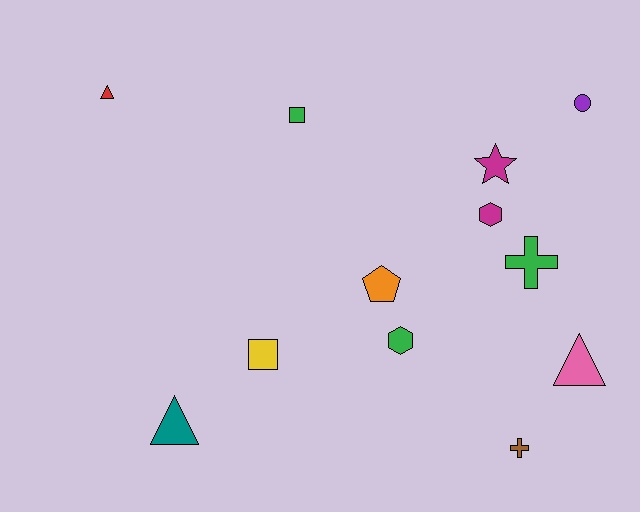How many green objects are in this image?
There are 3 green objects.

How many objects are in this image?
There are 12 objects.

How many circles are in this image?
There is 1 circle.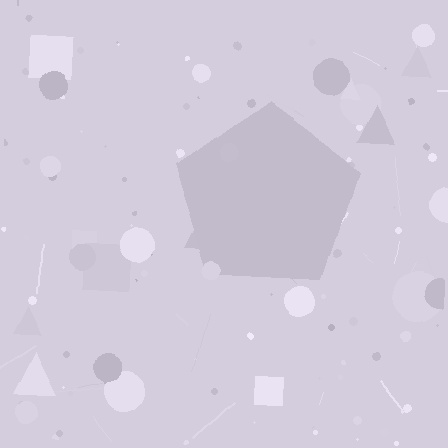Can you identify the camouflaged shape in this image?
The camouflaged shape is a pentagon.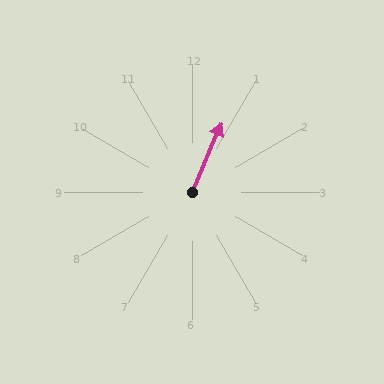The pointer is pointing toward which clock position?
Roughly 1 o'clock.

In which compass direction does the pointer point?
Northeast.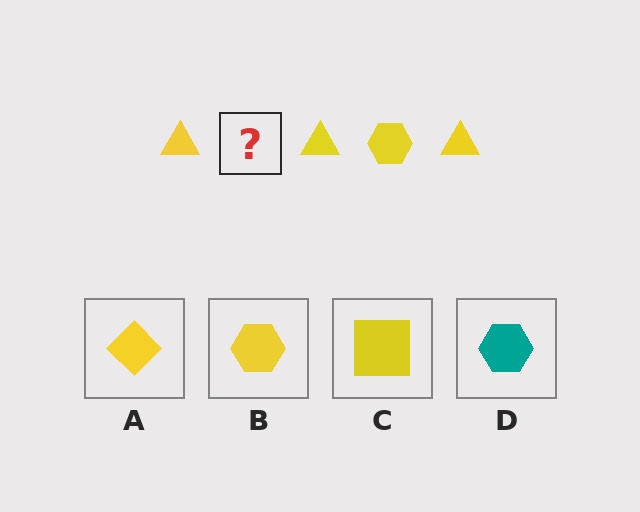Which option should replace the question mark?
Option B.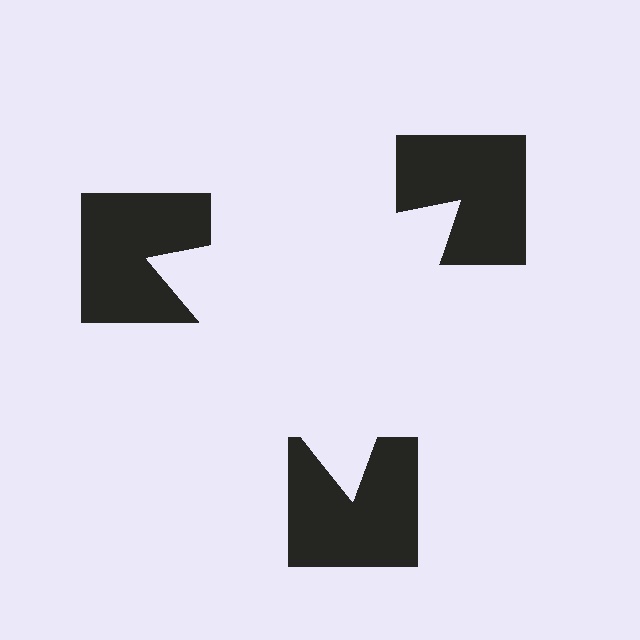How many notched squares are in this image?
There are 3 — one at each vertex of the illusory triangle.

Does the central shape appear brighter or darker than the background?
It typically appears slightly brighter than the background, even though no actual brightness change is drawn.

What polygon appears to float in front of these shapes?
An illusory triangle — its edges are inferred from the aligned wedge cuts in the notched squares, not physically drawn.